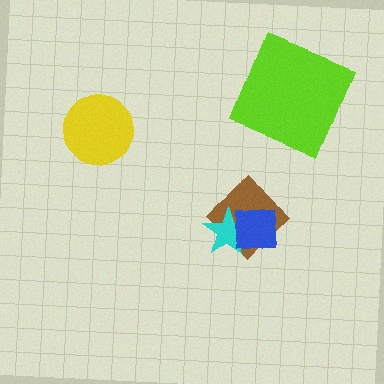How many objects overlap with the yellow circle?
0 objects overlap with the yellow circle.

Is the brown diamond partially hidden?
Yes, it is partially covered by another shape.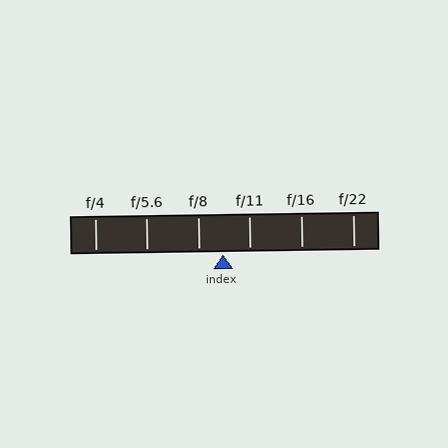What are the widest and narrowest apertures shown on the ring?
The widest aperture shown is f/4 and the narrowest is f/22.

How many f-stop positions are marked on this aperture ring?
There are 6 f-stop positions marked.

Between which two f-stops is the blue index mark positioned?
The index mark is between f/8 and f/11.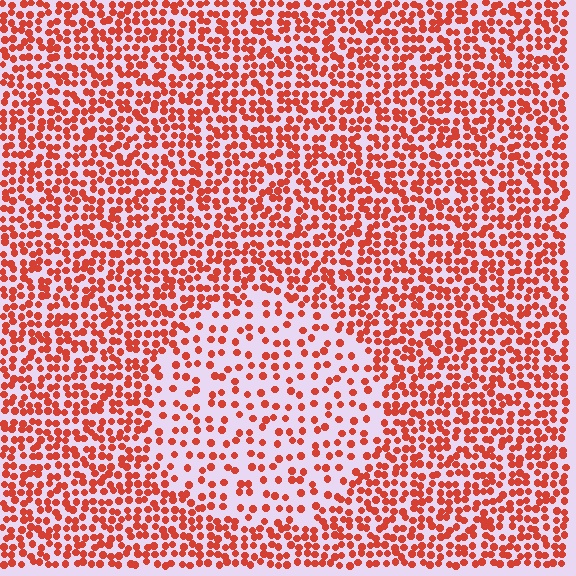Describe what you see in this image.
The image contains small red elements arranged at two different densities. A circle-shaped region is visible where the elements are less densely packed than the surrounding area.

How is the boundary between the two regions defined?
The boundary is defined by a change in element density (approximately 2.1x ratio). All elements are the same color, size, and shape.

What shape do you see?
I see a circle.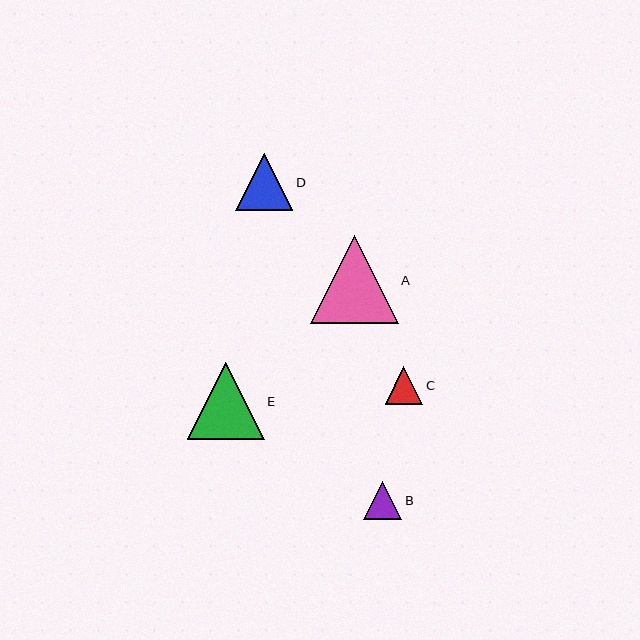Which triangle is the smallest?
Triangle C is the smallest with a size of approximately 38 pixels.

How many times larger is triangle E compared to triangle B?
Triangle E is approximately 2.0 times the size of triangle B.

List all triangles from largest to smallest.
From largest to smallest: A, E, D, B, C.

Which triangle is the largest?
Triangle A is the largest with a size of approximately 88 pixels.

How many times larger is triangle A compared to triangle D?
Triangle A is approximately 1.5 times the size of triangle D.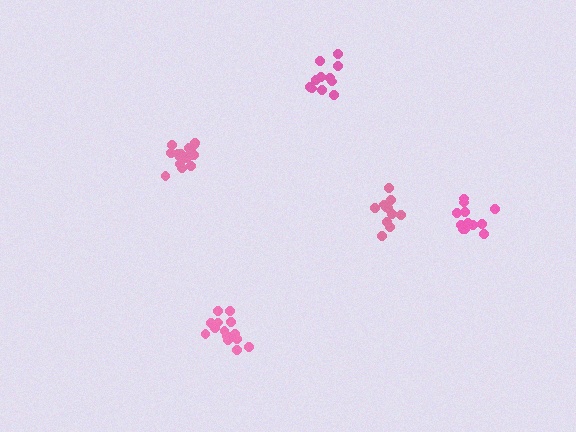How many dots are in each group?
Group 1: 11 dots, Group 2: 15 dots, Group 3: 14 dots, Group 4: 12 dots, Group 5: 11 dots (63 total).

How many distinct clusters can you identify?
There are 5 distinct clusters.